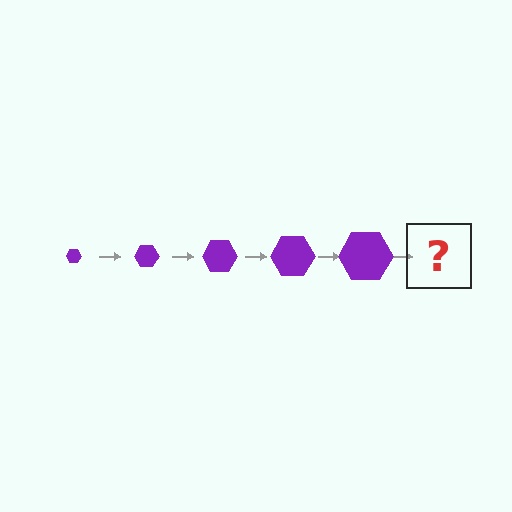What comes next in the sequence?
The next element should be a purple hexagon, larger than the previous one.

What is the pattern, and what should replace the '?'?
The pattern is that the hexagon gets progressively larger each step. The '?' should be a purple hexagon, larger than the previous one.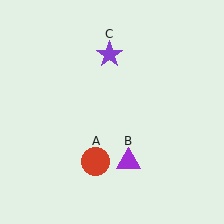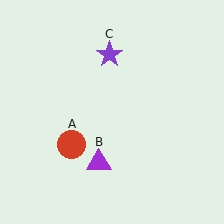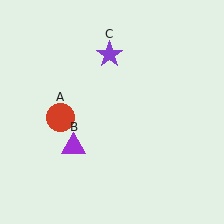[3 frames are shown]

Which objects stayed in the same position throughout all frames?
Purple star (object C) remained stationary.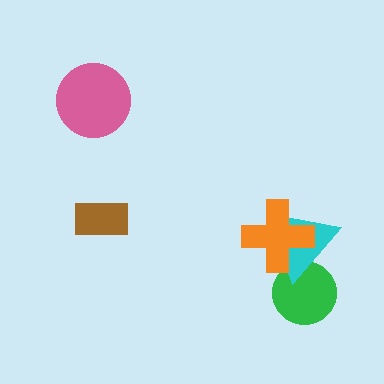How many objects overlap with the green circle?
1 object overlaps with the green circle.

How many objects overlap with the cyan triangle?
2 objects overlap with the cyan triangle.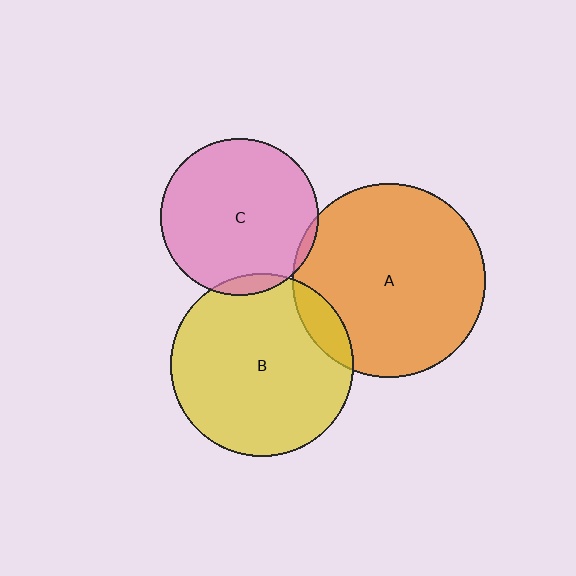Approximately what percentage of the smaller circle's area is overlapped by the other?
Approximately 5%.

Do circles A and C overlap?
Yes.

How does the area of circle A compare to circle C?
Approximately 1.5 times.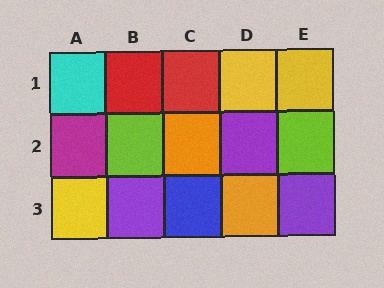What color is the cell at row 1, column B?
Red.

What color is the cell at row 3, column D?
Orange.